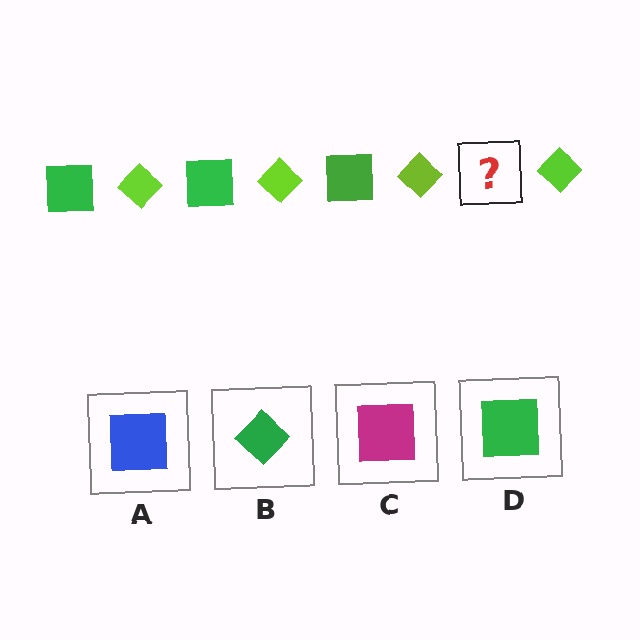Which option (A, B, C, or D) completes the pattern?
D.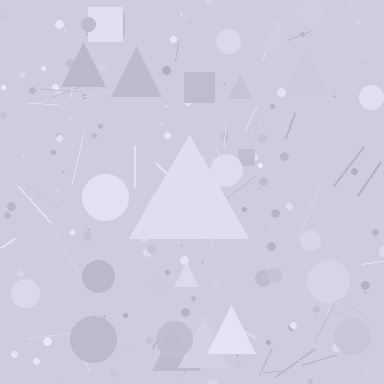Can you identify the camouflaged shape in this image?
The camouflaged shape is a triangle.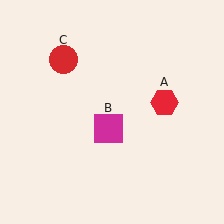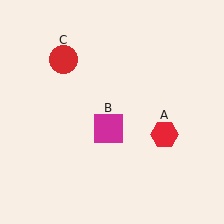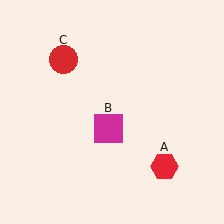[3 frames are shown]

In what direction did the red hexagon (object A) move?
The red hexagon (object A) moved down.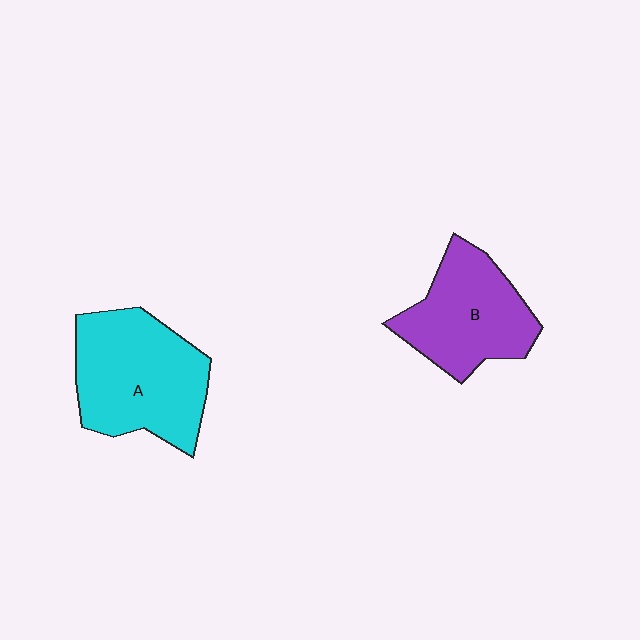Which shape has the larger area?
Shape A (cyan).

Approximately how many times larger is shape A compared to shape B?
Approximately 1.2 times.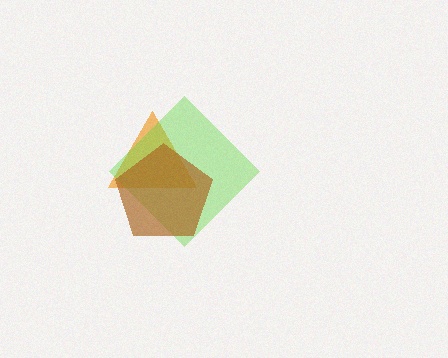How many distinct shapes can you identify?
There are 3 distinct shapes: an orange triangle, a lime diamond, a brown pentagon.